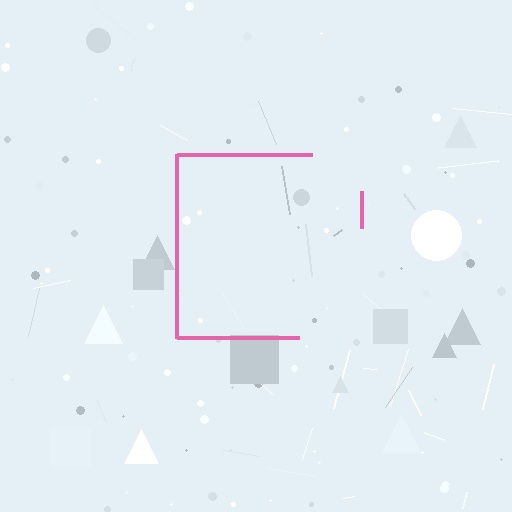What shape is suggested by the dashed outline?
The dashed outline suggests a square.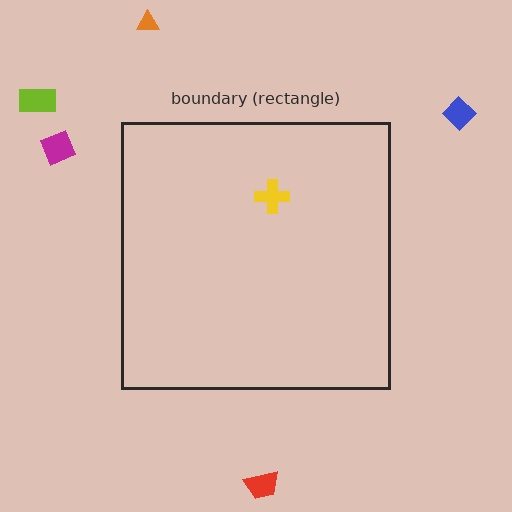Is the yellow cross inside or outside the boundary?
Inside.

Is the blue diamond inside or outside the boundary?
Outside.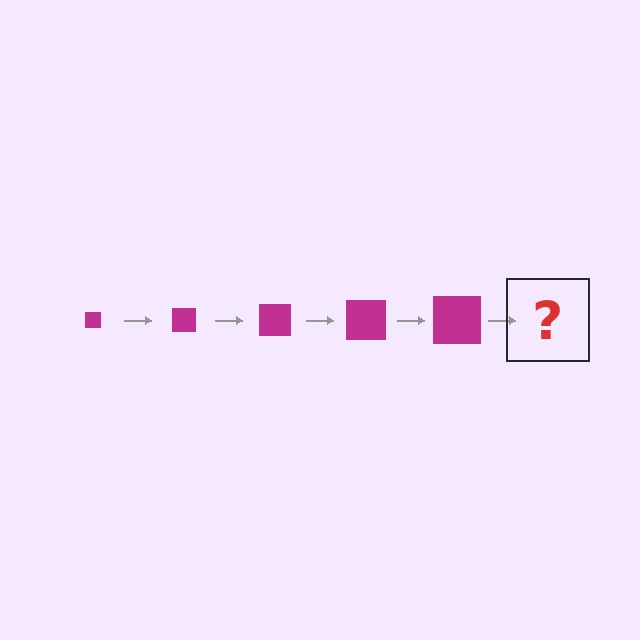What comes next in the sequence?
The next element should be a magenta square, larger than the previous one.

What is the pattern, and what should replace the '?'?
The pattern is that the square gets progressively larger each step. The '?' should be a magenta square, larger than the previous one.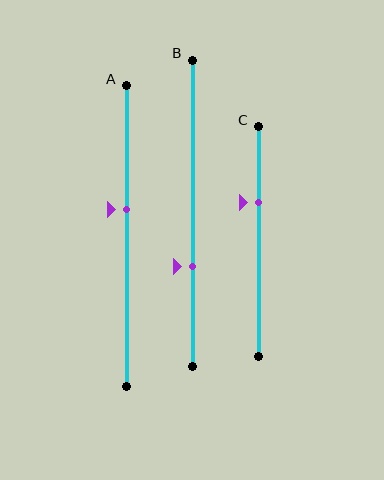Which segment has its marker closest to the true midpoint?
Segment A has its marker closest to the true midpoint.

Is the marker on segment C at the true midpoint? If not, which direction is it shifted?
No, the marker on segment C is shifted upward by about 17% of the segment length.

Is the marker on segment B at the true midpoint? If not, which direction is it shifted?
No, the marker on segment B is shifted downward by about 17% of the segment length.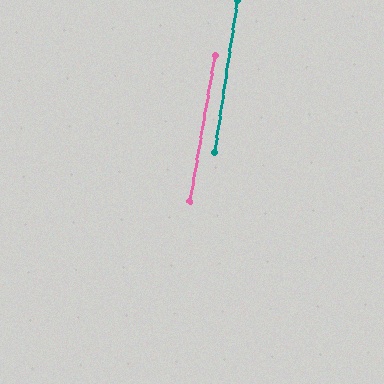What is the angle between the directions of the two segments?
Approximately 1 degree.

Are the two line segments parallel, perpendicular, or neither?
Parallel — their directions differ by only 1.4°.